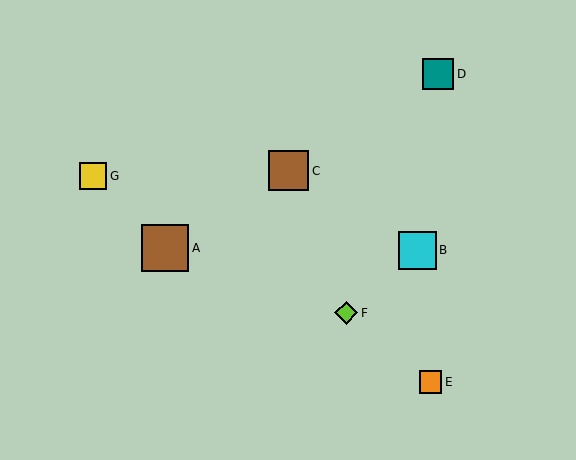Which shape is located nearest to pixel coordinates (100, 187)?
The yellow square (labeled G) at (93, 176) is nearest to that location.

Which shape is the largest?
The brown square (labeled A) is the largest.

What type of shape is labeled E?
Shape E is an orange square.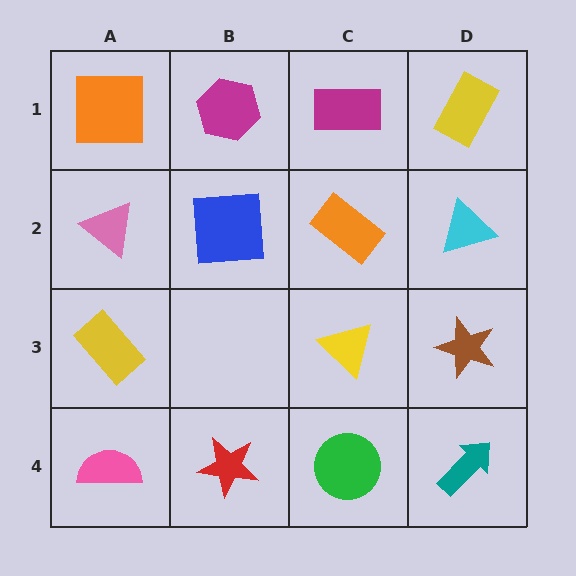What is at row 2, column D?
A cyan triangle.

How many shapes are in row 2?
4 shapes.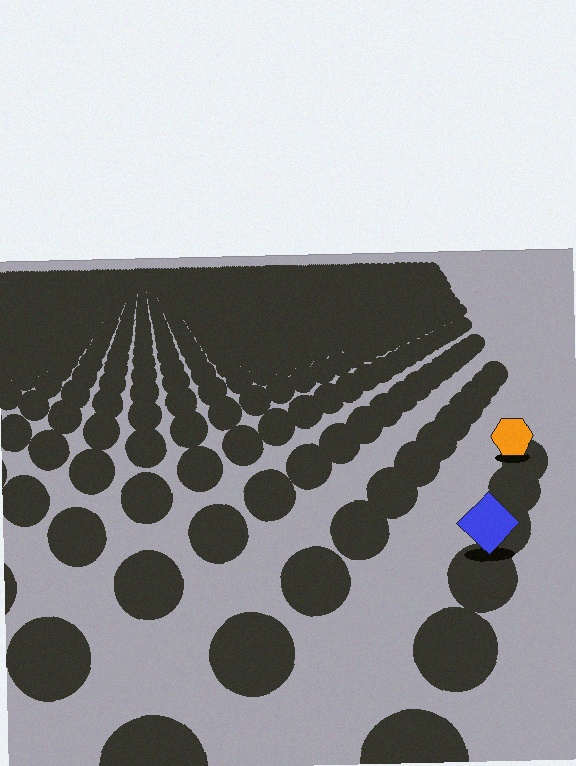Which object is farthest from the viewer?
The orange hexagon is farthest from the viewer. It appears smaller and the ground texture around it is denser.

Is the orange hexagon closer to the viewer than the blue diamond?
No. The blue diamond is closer — you can tell from the texture gradient: the ground texture is coarser near it.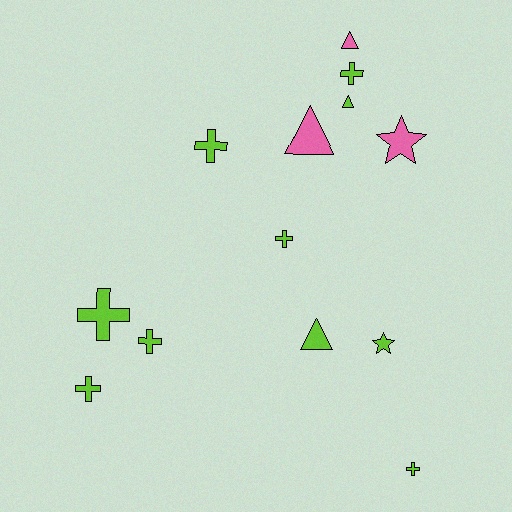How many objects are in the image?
There are 13 objects.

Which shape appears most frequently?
Cross, with 7 objects.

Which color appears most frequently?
Lime, with 10 objects.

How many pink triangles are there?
There are 2 pink triangles.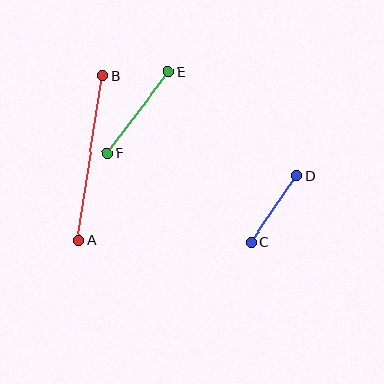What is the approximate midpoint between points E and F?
The midpoint is at approximately (138, 113) pixels.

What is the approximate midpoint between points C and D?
The midpoint is at approximately (274, 209) pixels.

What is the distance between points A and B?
The distance is approximately 167 pixels.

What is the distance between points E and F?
The distance is approximately 102 pixels.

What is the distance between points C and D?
The distance is approximately 81 pixels.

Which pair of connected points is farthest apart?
Points A and B are farthest apart.